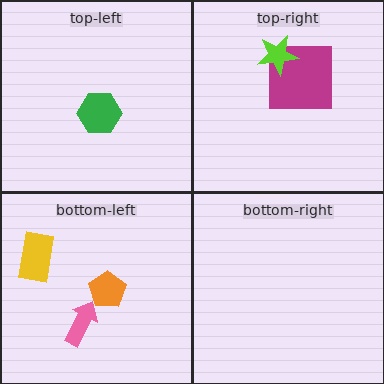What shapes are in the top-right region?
The magenta square, the lime star.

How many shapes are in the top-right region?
2.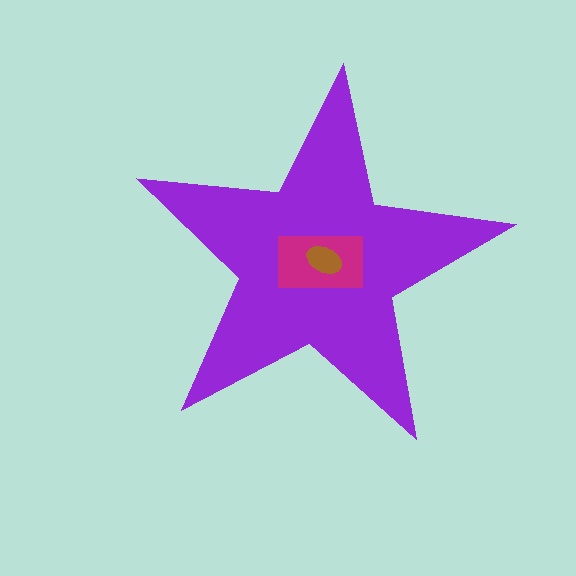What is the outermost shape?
The purple star.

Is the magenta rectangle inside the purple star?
Yes.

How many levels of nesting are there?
3.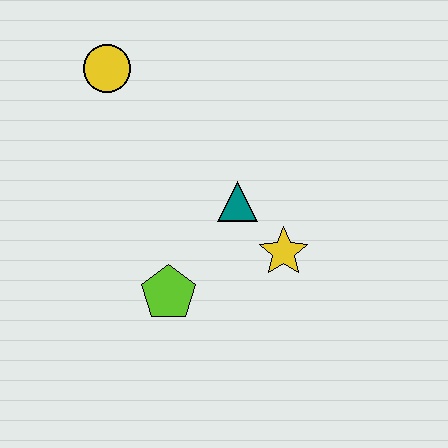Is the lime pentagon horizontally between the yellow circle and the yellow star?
Yes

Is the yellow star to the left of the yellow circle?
No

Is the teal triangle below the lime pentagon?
No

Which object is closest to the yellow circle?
The teal triangle is closest to the yellow circle.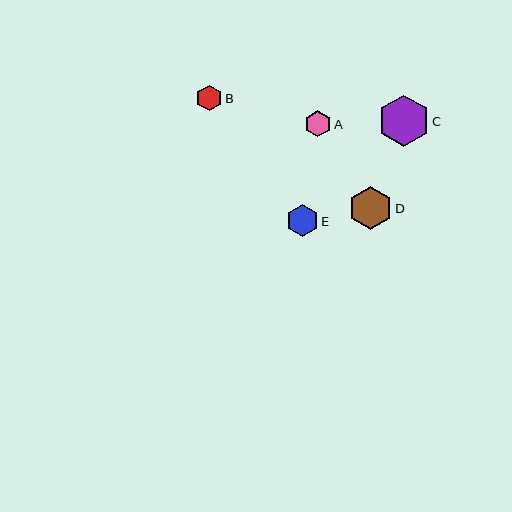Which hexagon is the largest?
Hexagon C is the largest with a size of approximately 52 pixels.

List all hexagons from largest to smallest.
From largest to smallest: C, D, E, A, B.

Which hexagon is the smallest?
Hexagon B is the smallest with a size of approximately 26 pixels.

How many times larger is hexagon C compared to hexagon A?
Hexagon C is approximately 2.0 times the size of hexagon A.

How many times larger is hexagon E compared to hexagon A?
Hexagon E is approximately 1.2 times the size of hexagon A.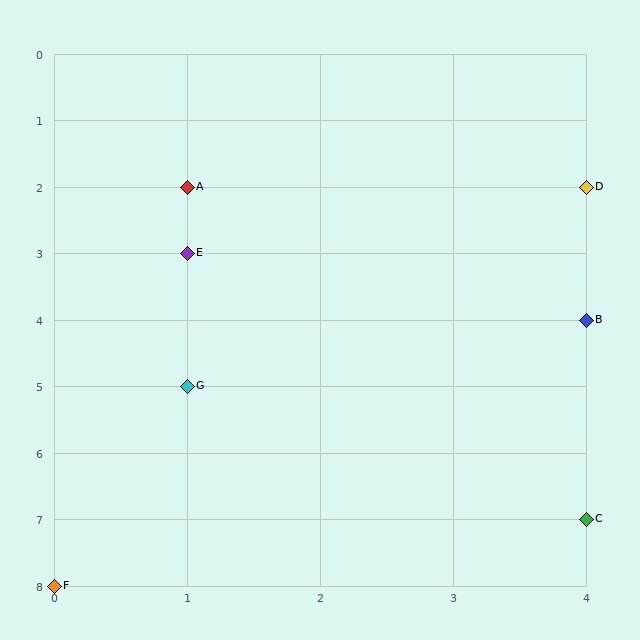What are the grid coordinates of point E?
Point E is at grid coordinates (1, 3).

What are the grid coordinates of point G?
Point G is at grid coordinates (1, 5).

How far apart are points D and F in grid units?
Points D and F are 4 columns and 6 rows apart (about 7.2 grid units diagonally).